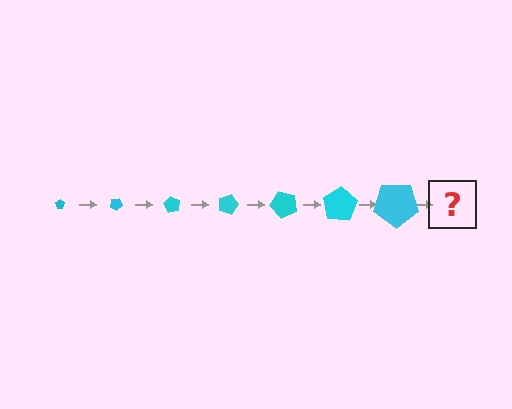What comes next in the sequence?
The next element should be a pentagon, larger than the previous one and rotated 210 degrees from the start.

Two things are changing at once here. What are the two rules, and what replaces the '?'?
The two rules are that the pentagon grows larger each step and it rotates 30 degrees each step. The '?' should be a pentagon, larger than the previous one and rotated 210 degrees from the start.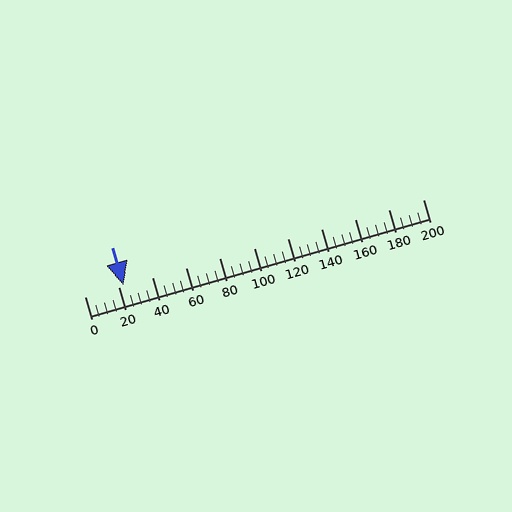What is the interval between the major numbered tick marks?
The major tick marks are spaced 20 units apart.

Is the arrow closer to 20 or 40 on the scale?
The arrow is closer to 20.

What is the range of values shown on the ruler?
The ruler shows values from 0 to 200.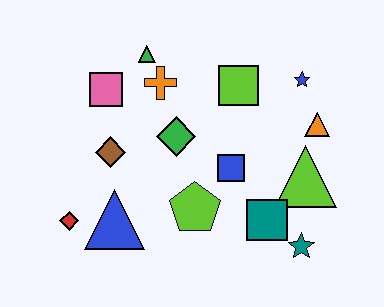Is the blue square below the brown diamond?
Yes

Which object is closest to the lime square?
The blue star is closest to the lime square.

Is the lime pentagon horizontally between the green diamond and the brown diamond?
No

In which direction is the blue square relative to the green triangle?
The blue square is below the green triangle.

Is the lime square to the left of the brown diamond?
No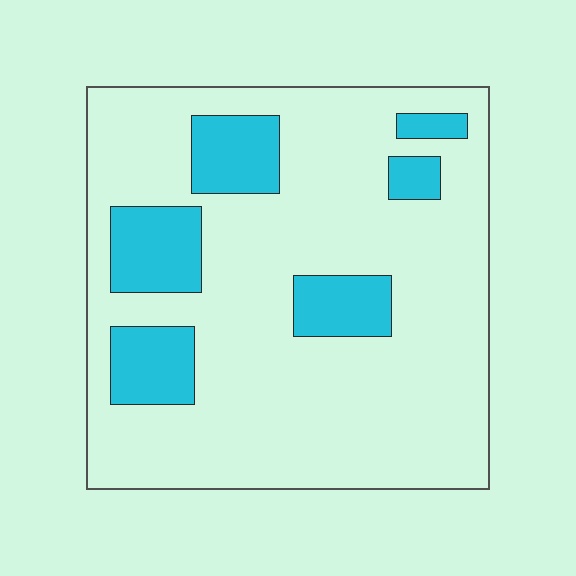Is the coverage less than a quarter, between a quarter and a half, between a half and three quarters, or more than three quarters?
Less than a quarter.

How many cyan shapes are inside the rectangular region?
6.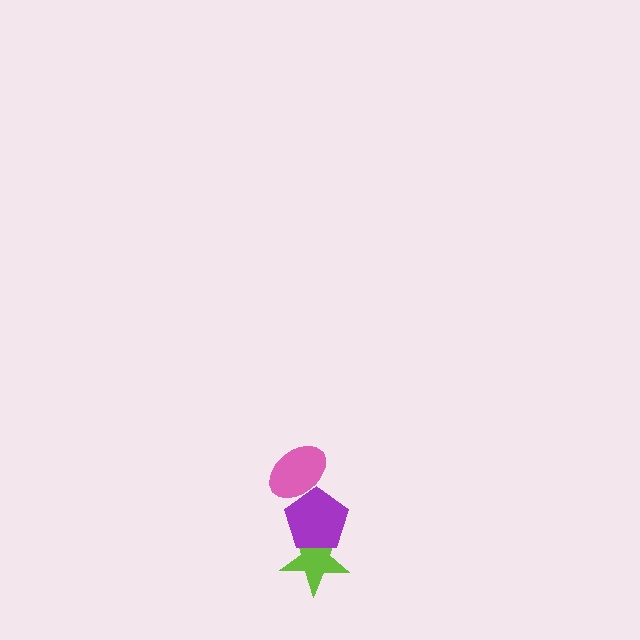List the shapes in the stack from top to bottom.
From top to bottom: the pink ellipse, the purple pentagon, the lime star.